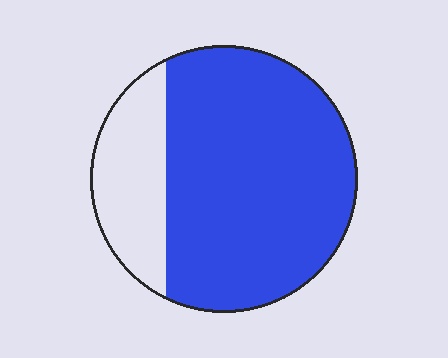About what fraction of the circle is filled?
About three quarters (3/4).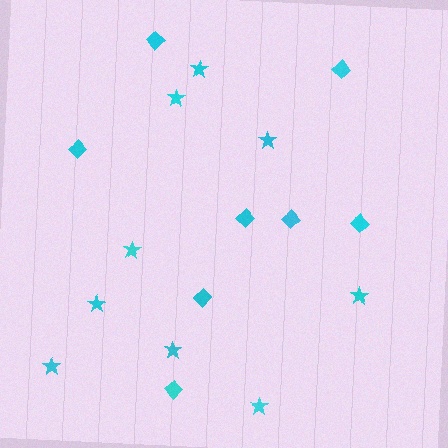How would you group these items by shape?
There are 2 groups: one group of stars (9) and one group of diamonds (8).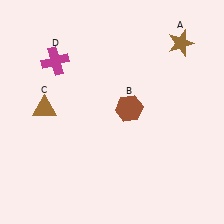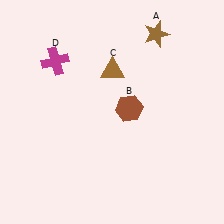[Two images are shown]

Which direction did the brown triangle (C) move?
The brown triangle (C) moved right.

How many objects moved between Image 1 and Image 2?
2 objects moved between the two images.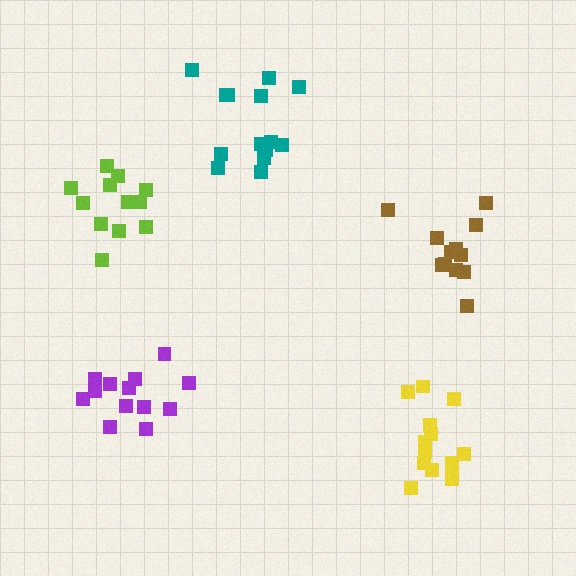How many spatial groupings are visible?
There are 5 spatial groupings.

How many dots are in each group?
Group 1: 14 dots, Group 2: 12 dots, Group 3: 12 dots, Group 4: 13 dots, Group 5: 14 dots (65 total).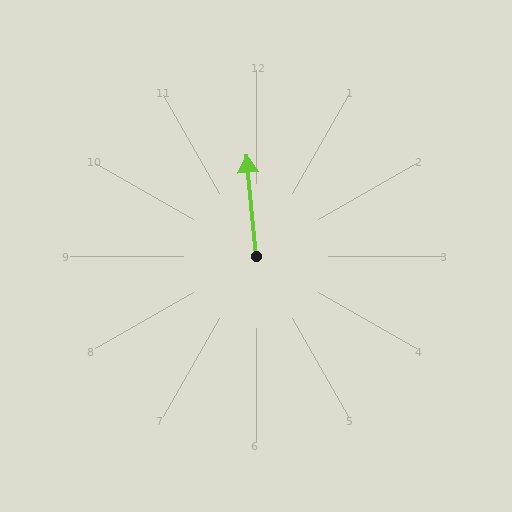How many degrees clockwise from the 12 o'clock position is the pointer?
Approximately 354 degrees.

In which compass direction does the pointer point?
North.